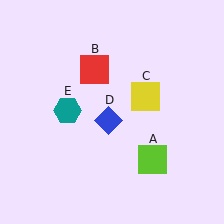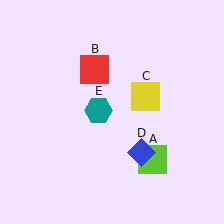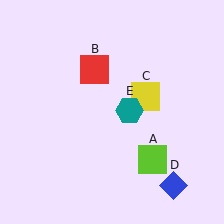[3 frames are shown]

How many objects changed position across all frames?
2 objects changed position: blue diamond (object D), teal hexagon (object E).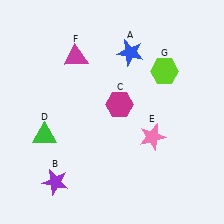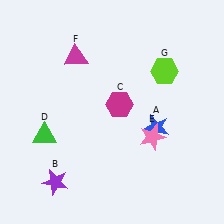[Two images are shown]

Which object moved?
The blue star (A) moved down.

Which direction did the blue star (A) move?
The blue star (A) moved down.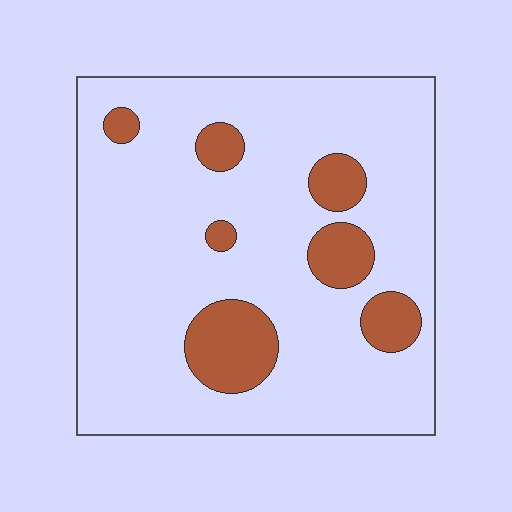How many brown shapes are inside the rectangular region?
7.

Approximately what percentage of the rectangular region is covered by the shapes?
Approximately 15%.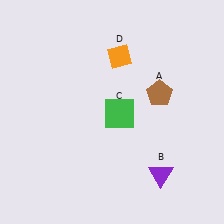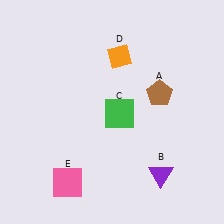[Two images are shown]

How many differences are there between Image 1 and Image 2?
There is 1 difference between the two images.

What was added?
A pink square (E) was added in Image 2.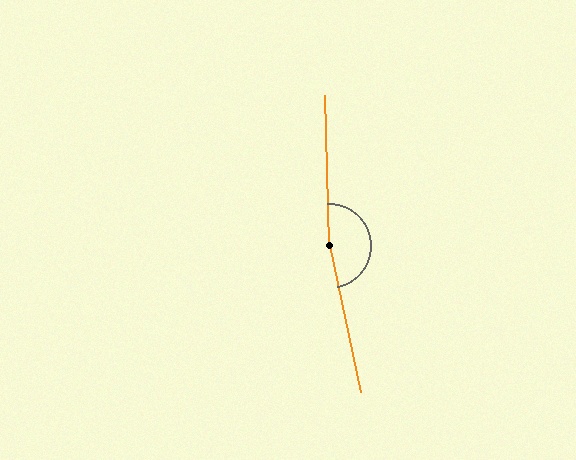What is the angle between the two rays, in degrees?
Approximately 170 degrees.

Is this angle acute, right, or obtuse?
It is obtuse.